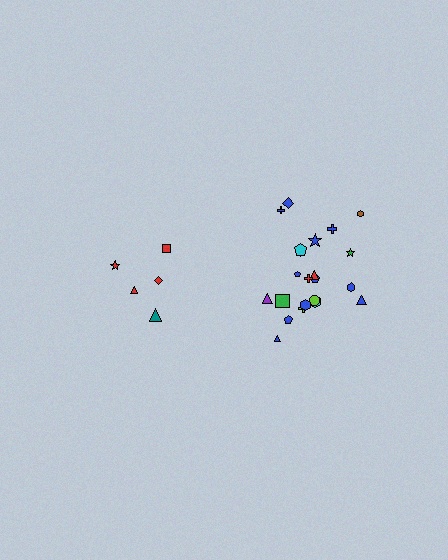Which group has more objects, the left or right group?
The right group.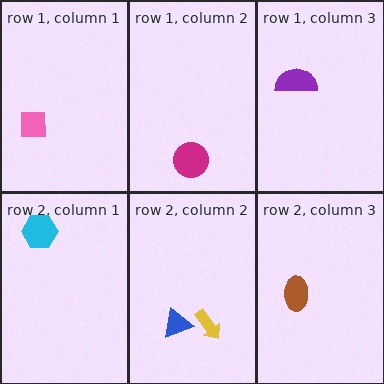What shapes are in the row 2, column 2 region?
The yellow arrow, the blue triangle.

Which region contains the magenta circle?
The row 1, column 2 region.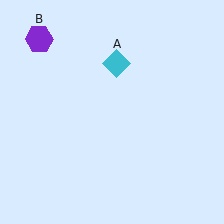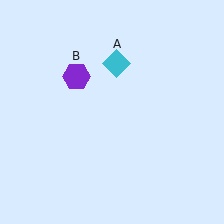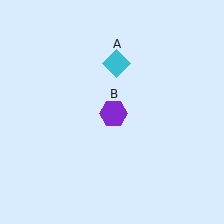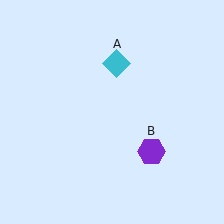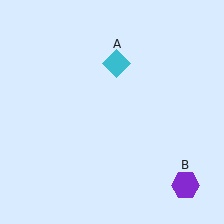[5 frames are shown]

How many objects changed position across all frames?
1 object changed position: purple hexagon (object B).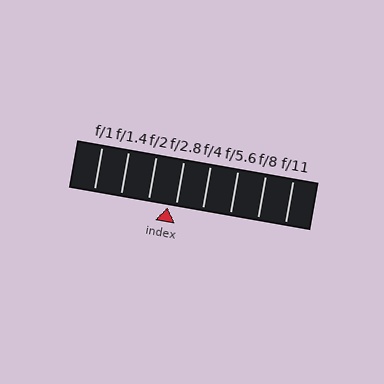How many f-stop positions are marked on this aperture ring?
There are 8 f-stop positions marked.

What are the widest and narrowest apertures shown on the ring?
The widest aperture shown is f/1 and the narrowest is f/11.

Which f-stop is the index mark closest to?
The index mark is closest to f/2.8.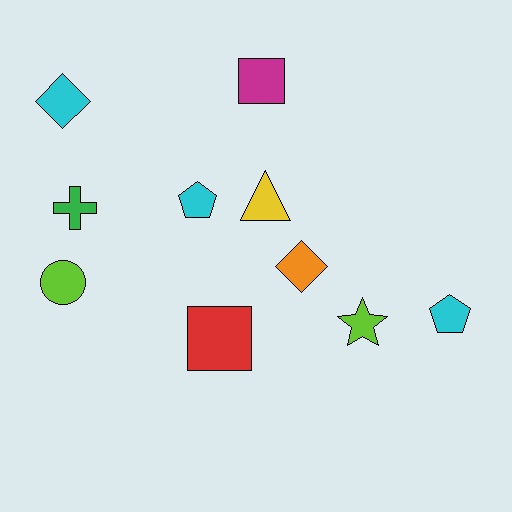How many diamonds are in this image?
There are 2 diamonds.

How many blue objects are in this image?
There are no blue objects.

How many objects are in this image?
There are 10 objects.